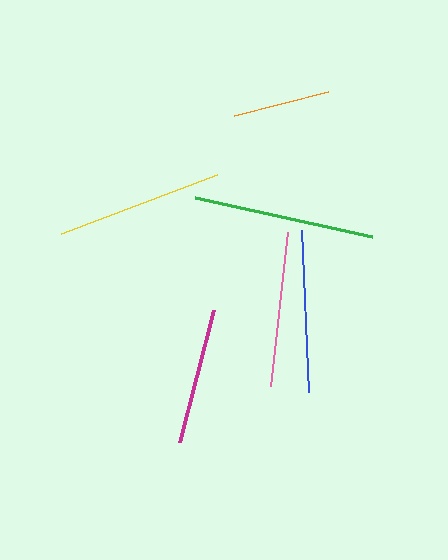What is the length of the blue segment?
The blue segment is approximately 162 pixels long.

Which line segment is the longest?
The green line is the longest at approximately 181 pixels.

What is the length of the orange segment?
The orange segment is approximately 97 pixels long.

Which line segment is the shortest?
The orange line is the shortest at approximately 97 pixels.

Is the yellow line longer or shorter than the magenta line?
The yellow line is longer than the magenta line.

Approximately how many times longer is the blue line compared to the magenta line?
The blue line is approximately 1.2 times the length of the magenta line.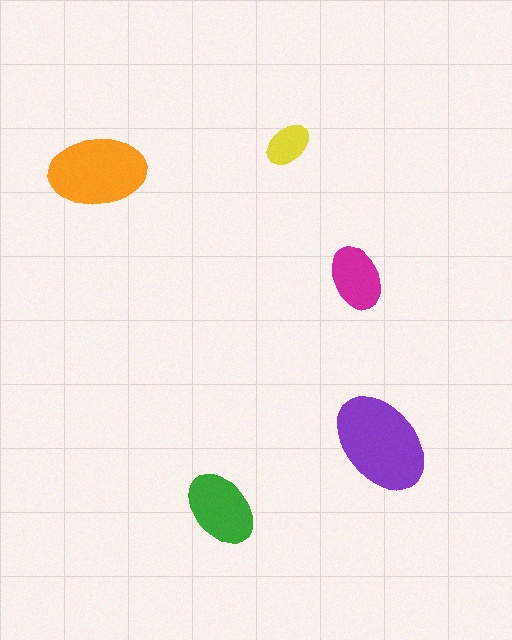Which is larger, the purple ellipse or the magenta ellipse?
The purple one.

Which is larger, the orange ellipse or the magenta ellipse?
The orange one.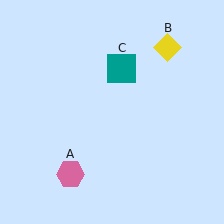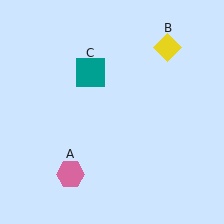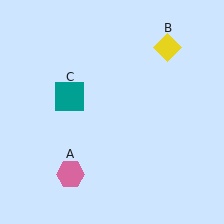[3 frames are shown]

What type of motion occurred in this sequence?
The teal square (object C) rotated counterclockwise around the center of the scene.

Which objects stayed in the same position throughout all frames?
Pink hexagon (object A) and yellow diamond (object B) remained stationary.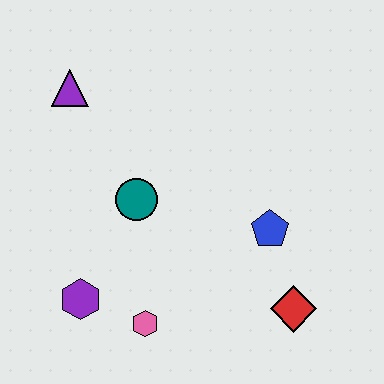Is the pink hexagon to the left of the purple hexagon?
No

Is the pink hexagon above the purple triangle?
No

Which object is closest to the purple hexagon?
The pink hexagon is closest to the purple hexagon.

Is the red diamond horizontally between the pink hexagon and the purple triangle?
No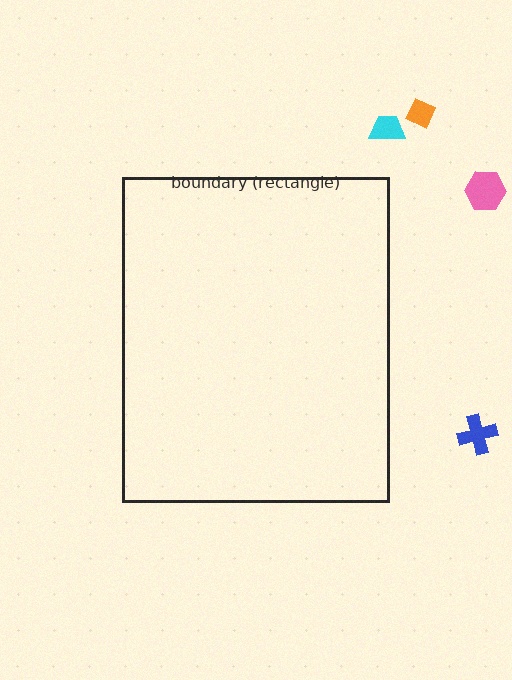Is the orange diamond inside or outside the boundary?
Outside.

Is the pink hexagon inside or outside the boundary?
Outside.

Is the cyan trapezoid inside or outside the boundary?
Outside.